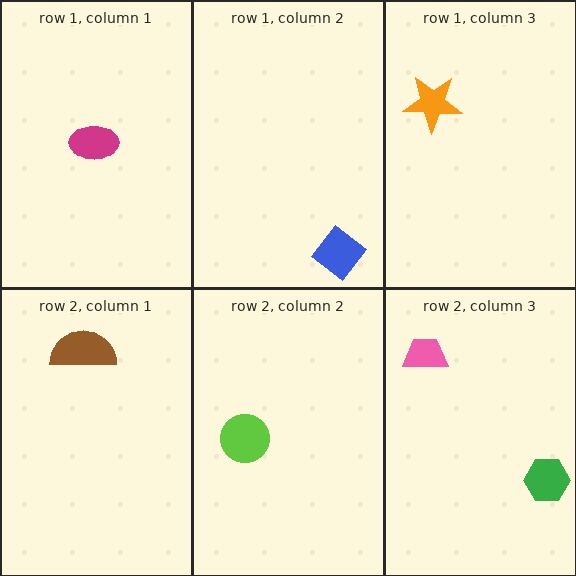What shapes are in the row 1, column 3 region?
The orange star.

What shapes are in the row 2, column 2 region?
The lime circle.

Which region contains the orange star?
The row 1, column 3 region.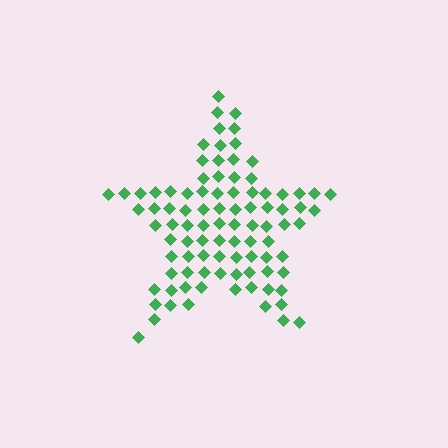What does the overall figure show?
The overall figure shows a star.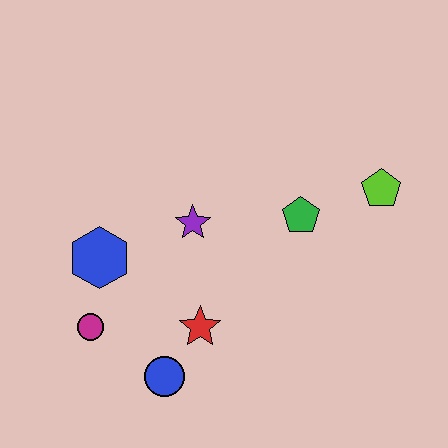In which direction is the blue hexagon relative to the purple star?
The blue hexagon is to the left of the purple star.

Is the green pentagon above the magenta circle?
Yes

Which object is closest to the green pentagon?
The lime pentagon is closest to the green pentagon.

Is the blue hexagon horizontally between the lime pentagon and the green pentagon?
No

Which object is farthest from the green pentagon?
The magenta circle is farthest from the green pentagon.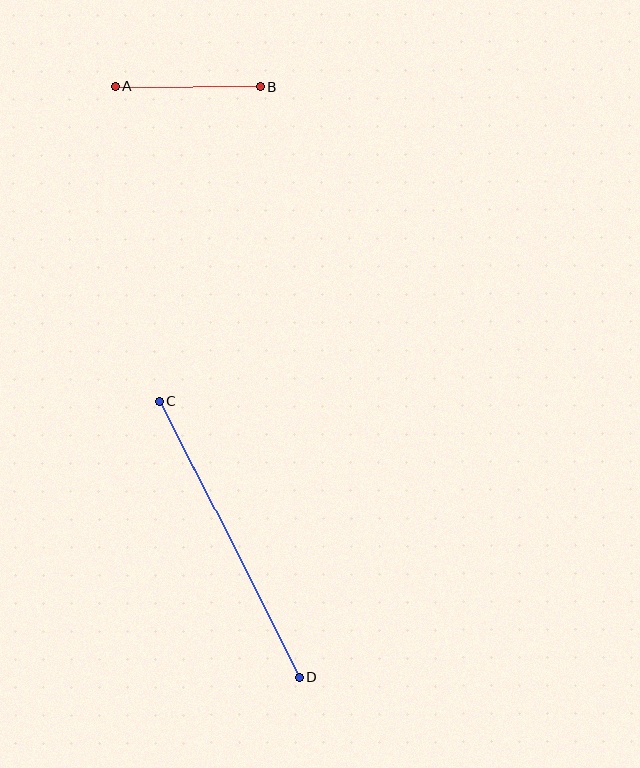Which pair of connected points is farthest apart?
Points C and D are farthest apart.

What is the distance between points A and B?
The distance is approximately 145 pixels.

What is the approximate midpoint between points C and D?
The midpoint is at approximately (229, 539) pixels.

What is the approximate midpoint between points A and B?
The midpoint is at approximately (188, 87) pixels.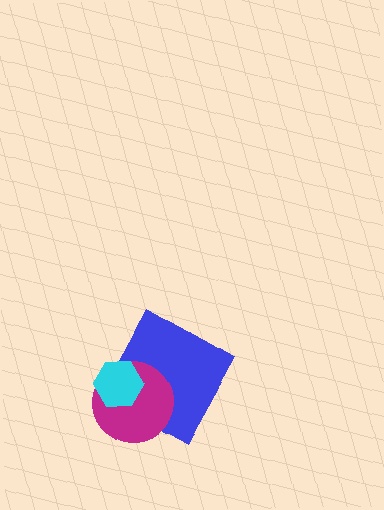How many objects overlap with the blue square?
2 objects overlap with the blue square.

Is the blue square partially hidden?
Yes, it is partially covered by another shape.